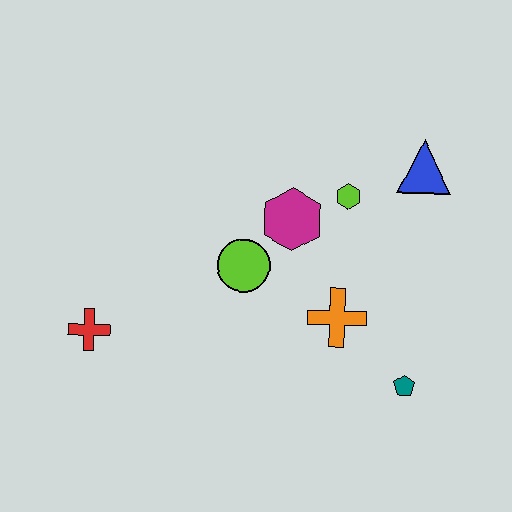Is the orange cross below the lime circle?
Yes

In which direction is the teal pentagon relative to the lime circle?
The teal pentagon is to the right of the lime circle.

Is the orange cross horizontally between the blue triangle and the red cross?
Yes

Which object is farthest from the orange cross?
The red cross is farthest from the orange cross.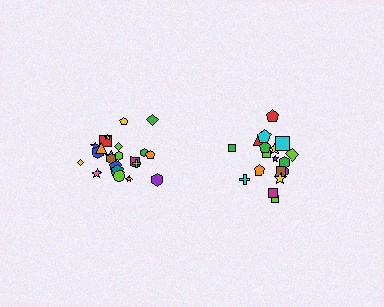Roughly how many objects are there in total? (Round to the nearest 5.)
Roughly 40 objects in total.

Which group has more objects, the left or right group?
The left group.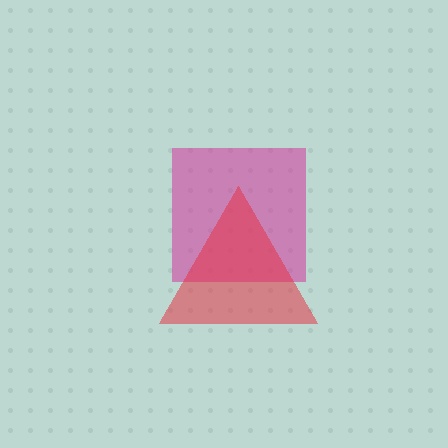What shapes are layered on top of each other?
The layered shapes are: a magenta square, a red triangle.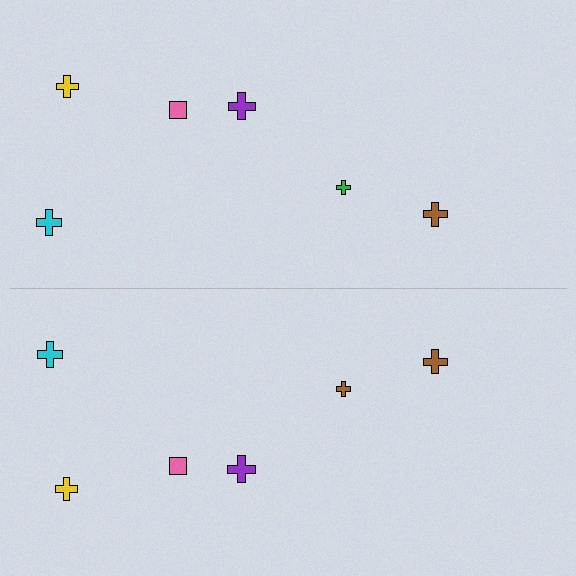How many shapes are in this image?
There are 12 shapes in this image.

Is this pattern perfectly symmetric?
No, the pattern is not perfectly symmetric. The brown cross on the bottom side breaks the symmetry — its mirror counterpart is green.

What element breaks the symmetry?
The brown cross on the bottom side breaks the symmetry — its mirror counterpart is green.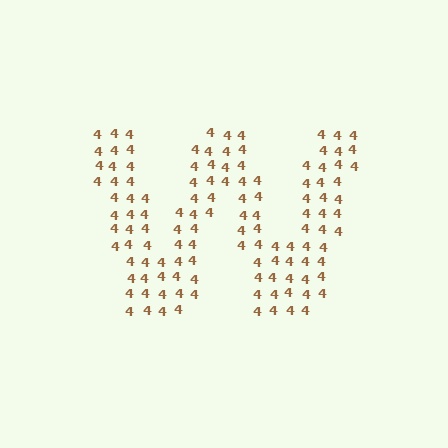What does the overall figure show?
The overall figure shows the letter W.